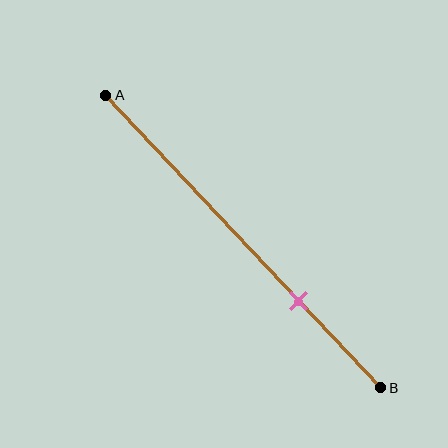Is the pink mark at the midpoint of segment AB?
No, the mark is at about 70% from A, not at the 50% midpoint.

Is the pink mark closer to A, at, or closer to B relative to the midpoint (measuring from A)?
The pink mark is closer to point B than the midpoint of segment AB.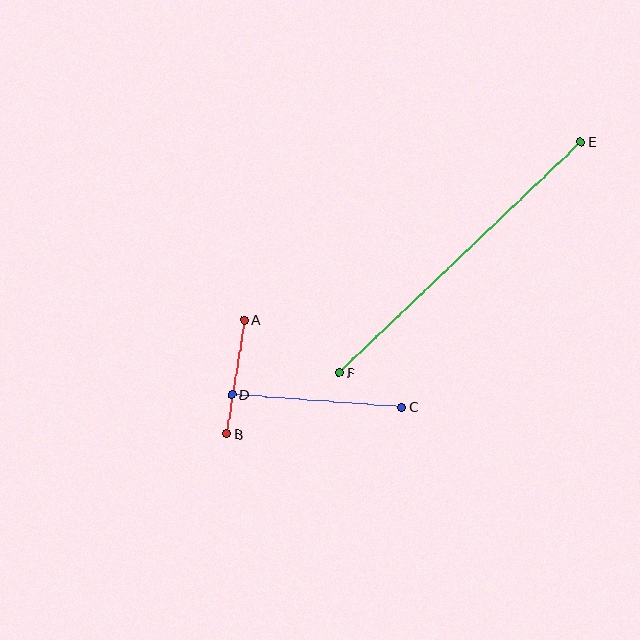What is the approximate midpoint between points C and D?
The midpoint is at approximately (317, 401) pixels.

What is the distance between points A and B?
The distance is approximately 115 pixels.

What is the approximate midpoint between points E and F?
The midpoint is at approximately (460, 257) pixels.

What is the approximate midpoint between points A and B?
The midpoint is at approximately (235, 377) pixels.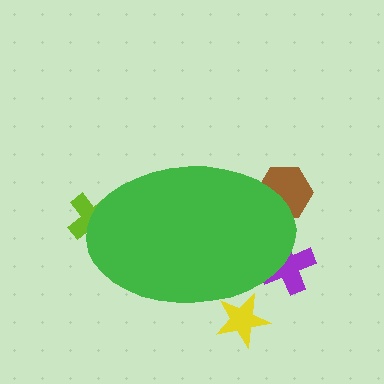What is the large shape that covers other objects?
A green ellipse.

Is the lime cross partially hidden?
Yes, the lime cross is partially hidden behind the green ellipse.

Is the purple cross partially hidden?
Yes, the purple cross is partially hidden behind the green ellipse.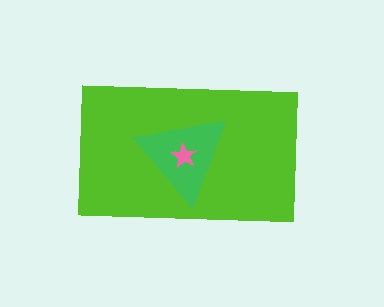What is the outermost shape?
The lime rectangle.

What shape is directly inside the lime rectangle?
The green triangle.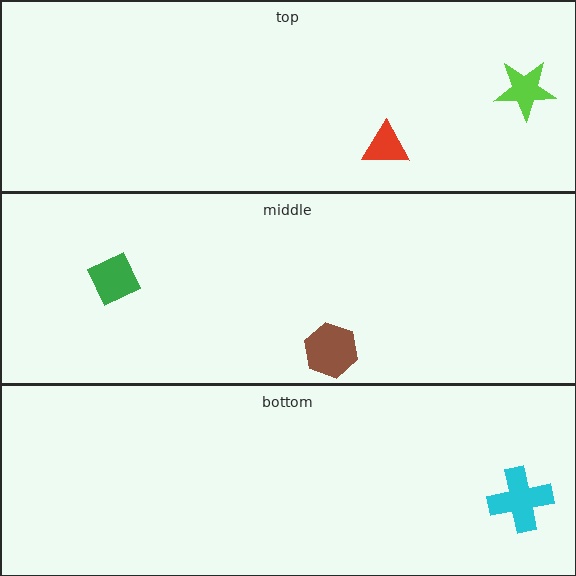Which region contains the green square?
The middle region.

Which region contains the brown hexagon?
The middle region.